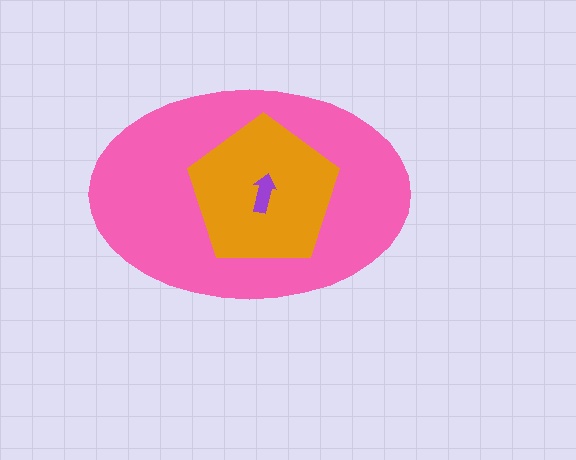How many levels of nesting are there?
3.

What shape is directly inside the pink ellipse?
The orange pentagon.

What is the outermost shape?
The pink ellipse.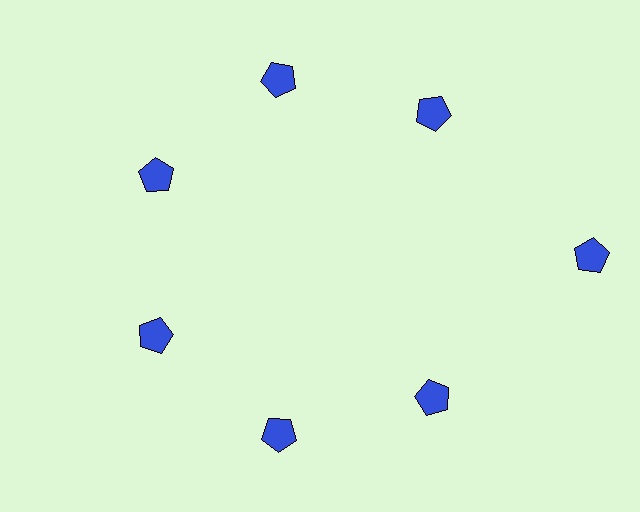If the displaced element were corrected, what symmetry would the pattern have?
It would have 7-fold rotational symmetry — the pattern would map onto itself every 51 degrees.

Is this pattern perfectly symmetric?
No. The 7 blue pentagons are arranged in a ring, but one element near the 3 o'clock position is pushed outward from the center, breaking the 7-fold rotational symmetry.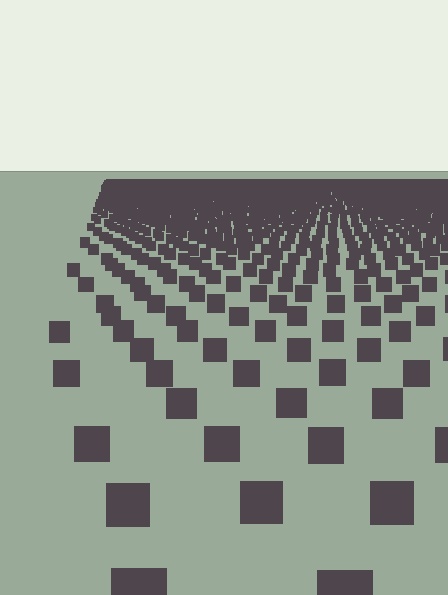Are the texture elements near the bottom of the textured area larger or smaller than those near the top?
Larger. Near the bottom, elements are closer to the viewer and appear at a bigger on-screen size.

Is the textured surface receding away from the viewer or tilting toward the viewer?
The surface is receding away from the viewer. Texture elements get smaller and denser toward the top.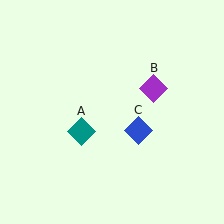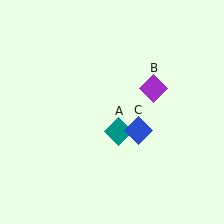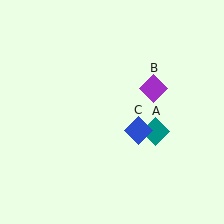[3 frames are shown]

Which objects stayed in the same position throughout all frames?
Purple diamond (object B) and blue diamond (object C) remained stationary.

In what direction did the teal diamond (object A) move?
The teal diamond (object A) moved right.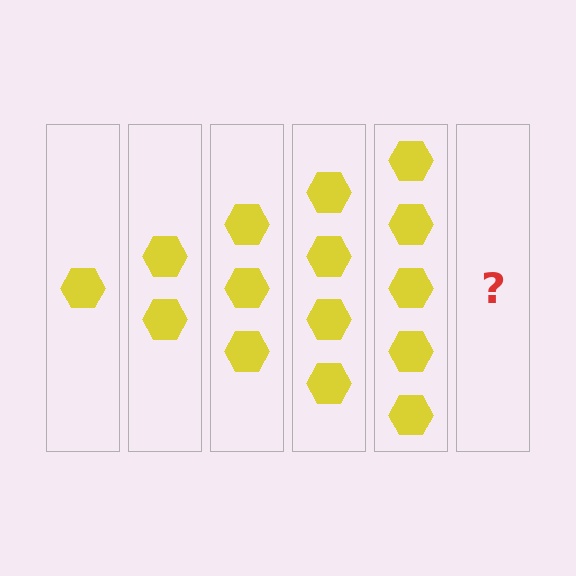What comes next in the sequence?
The next element should be 6 hexagons.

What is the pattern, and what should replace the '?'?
The pattern is that each step adds one more hexagon. The '?' should be 6 hexagons.